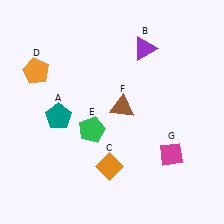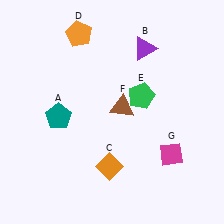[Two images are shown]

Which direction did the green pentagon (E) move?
The green pentagon (E) moved right.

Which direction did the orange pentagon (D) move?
The orange pentagon (D) moved right.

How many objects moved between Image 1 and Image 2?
2 objects moved between the two images.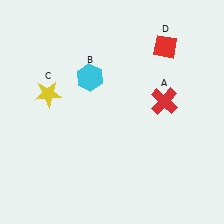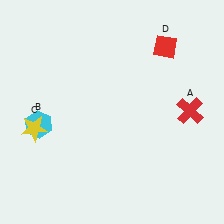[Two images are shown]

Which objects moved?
The objects that moved are: the red cross (A), the cyan hexagon (B), the yellow star (C).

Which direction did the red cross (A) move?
The red cross (A) moved right.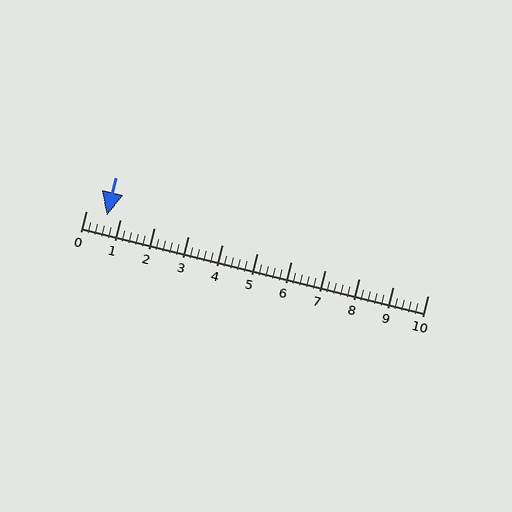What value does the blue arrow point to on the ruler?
The blue arrow points to approximately 0.6.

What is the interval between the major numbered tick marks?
The major tick marks are spaced 1 units apart.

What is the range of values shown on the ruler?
The ruler shows values from 0 to 10.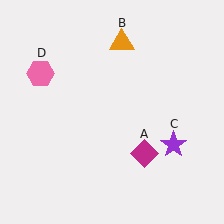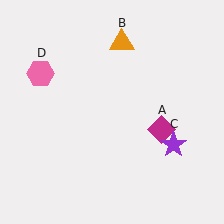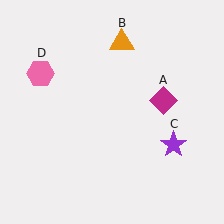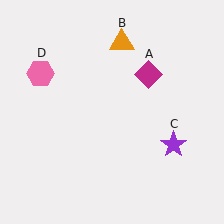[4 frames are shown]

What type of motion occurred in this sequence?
The magenta diamond (object A) rotated counterclockwise around the center of the scene.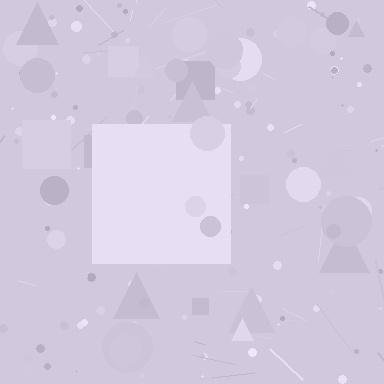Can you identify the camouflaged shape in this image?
The camouflaged shape is a square.